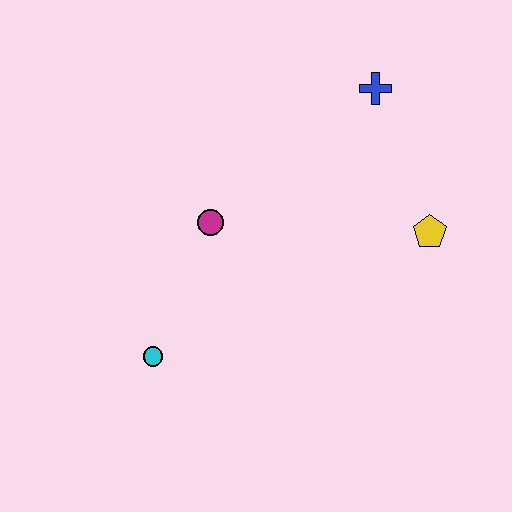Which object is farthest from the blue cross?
The cyan circle is farthest from the blue cross.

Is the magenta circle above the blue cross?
No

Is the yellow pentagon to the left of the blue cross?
No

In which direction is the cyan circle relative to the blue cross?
The cyan circle is below the blue cross.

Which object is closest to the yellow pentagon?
The blue cross is closest to the yellow pentagon.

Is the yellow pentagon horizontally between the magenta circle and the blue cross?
No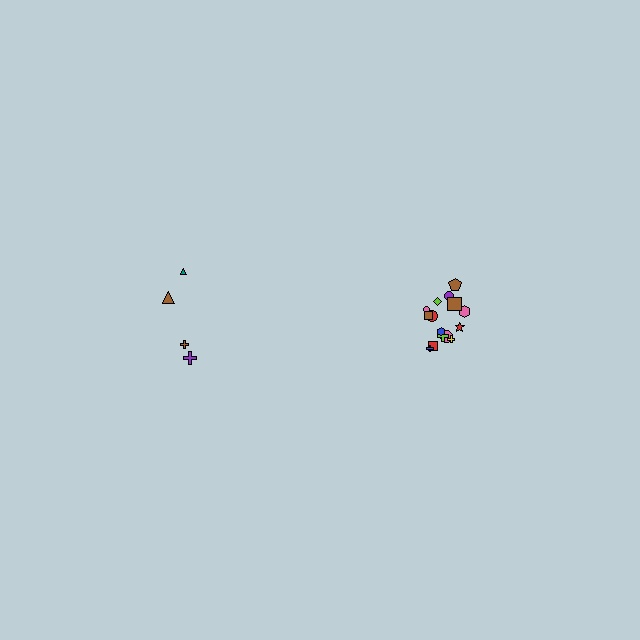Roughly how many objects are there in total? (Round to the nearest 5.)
Roughly 20 objects in total.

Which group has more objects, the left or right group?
The right group.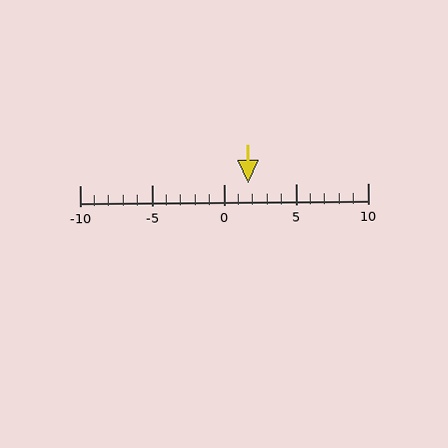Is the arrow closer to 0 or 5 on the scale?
The arrow is closer to 0.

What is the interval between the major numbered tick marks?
The major tick marks are spaced 5 units apart.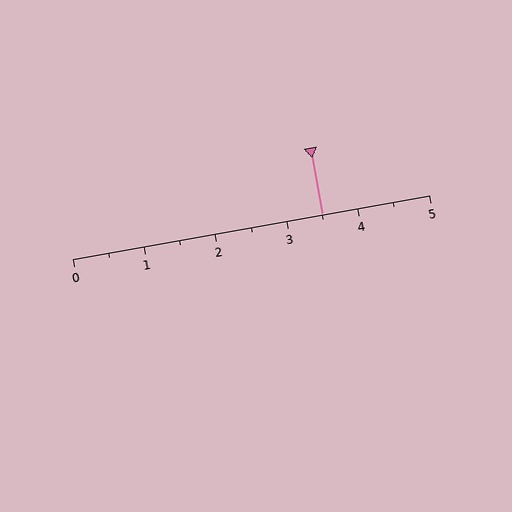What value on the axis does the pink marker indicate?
The marker indicates approximately 3.5.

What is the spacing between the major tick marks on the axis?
The major ticks are spaced 1 apart.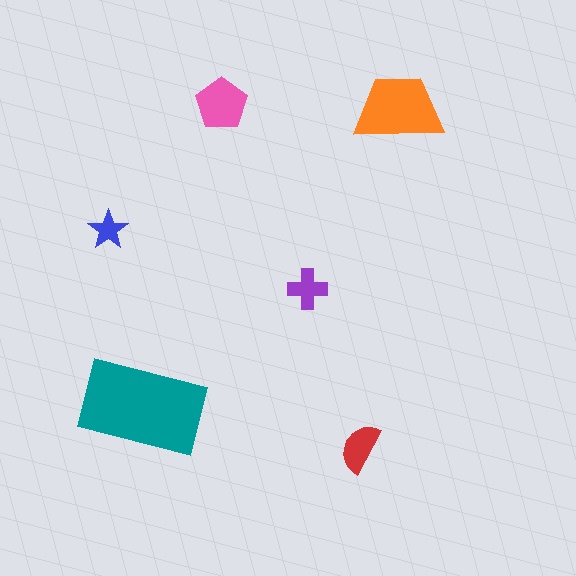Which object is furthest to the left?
The blue star is leftmost.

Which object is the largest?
The teal rectangle.